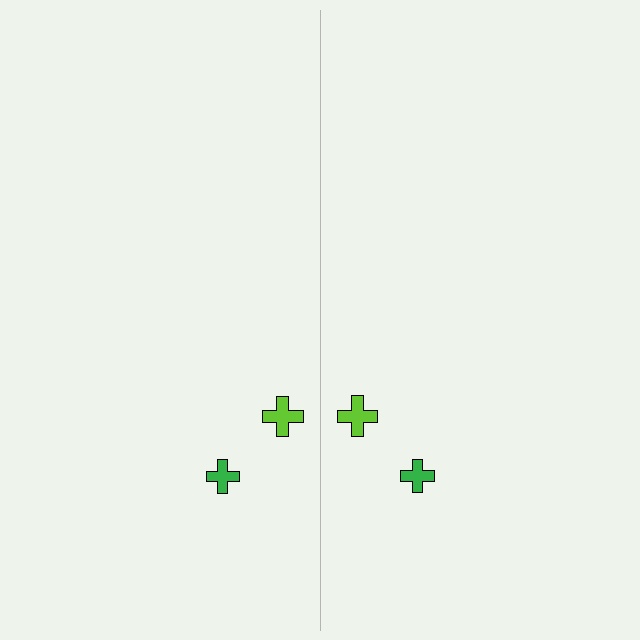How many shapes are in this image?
There are 4 shapes in this image.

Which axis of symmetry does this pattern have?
The pattern has a vertical axis of symmetry running through the center of the image.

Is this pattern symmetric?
Yes, this pattern has bilateral (reflection) symmetry.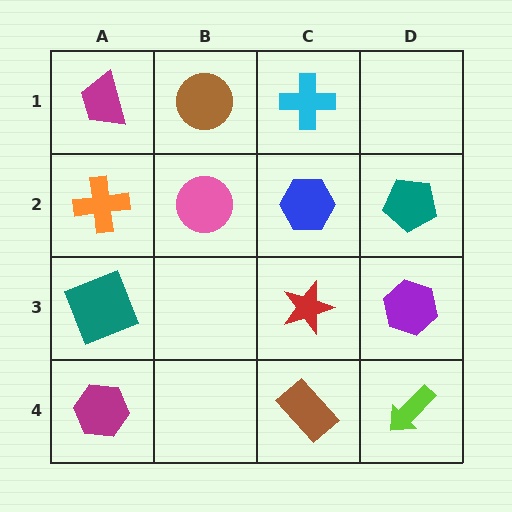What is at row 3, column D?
A purple hexagon.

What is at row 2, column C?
A blue hexagon.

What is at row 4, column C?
A brown rectangle.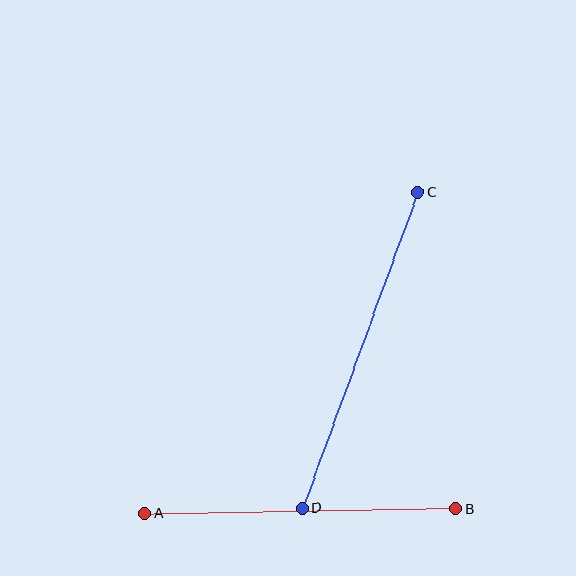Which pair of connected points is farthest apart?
Points C and D are farthest apart.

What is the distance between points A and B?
The distance is approximately 311 pixels.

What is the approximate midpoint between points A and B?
The midpoint is at approximately (300, 511) pixels.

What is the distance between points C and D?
The distance is approximately 336 pixels.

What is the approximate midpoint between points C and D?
The midpoint is at approximately (360, 350) pixels.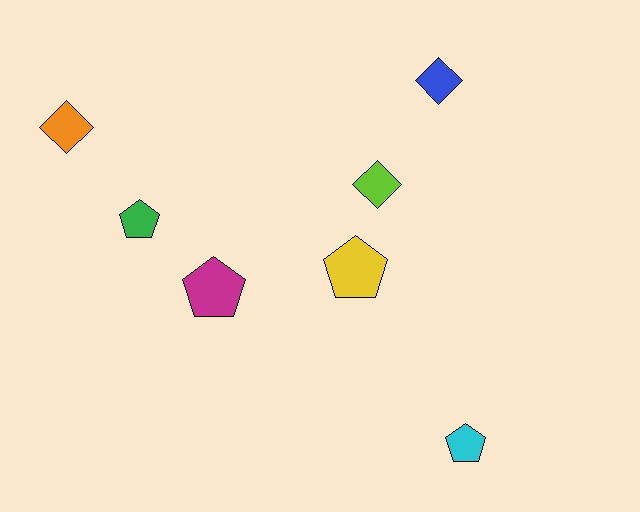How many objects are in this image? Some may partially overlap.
There are 7 objects.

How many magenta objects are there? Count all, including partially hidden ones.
There is 1 magenta object.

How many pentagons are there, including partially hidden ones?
There are 4 pentagons.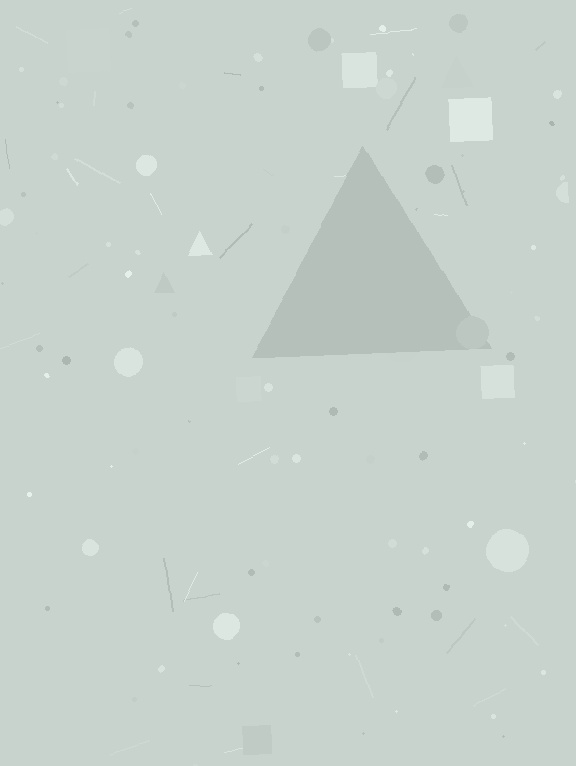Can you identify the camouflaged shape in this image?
The camouflaged shape is a triangle.